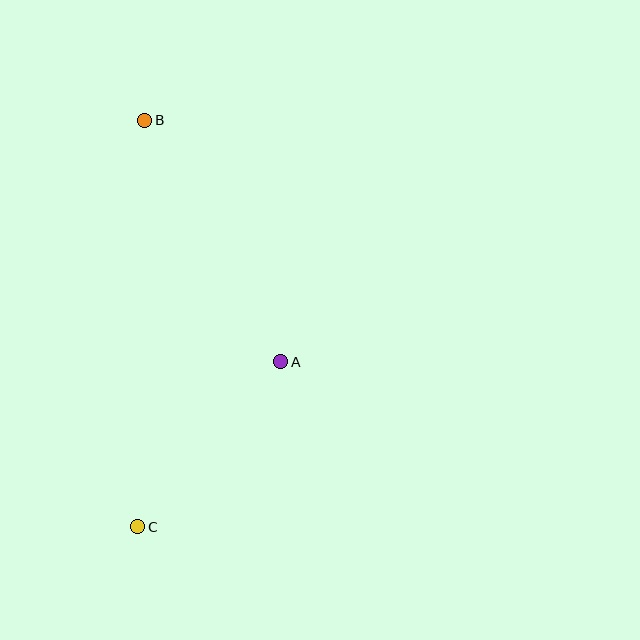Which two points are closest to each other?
Points A and C are closest to each other.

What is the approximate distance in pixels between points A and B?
The distance between A and B is approximately 277 pixels.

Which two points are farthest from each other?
Points B and C are farthest from each other.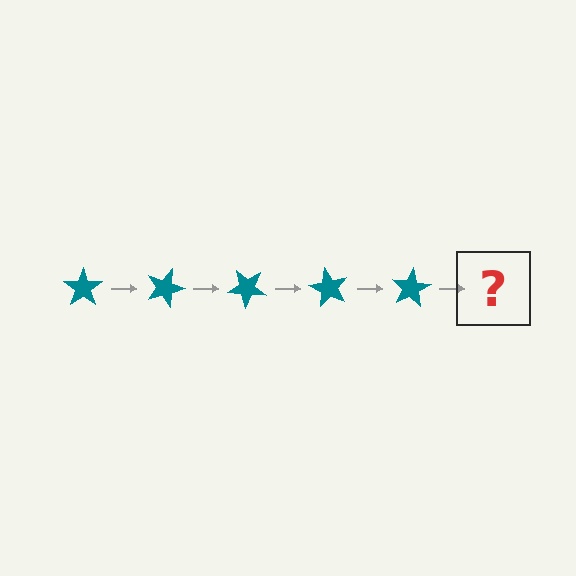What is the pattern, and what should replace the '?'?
The pattern is that the star rotates 20 degrees each step. The '?' should be a teal star rotated 100 degrees.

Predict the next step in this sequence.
The next step is a teal star rotated 100 degrees.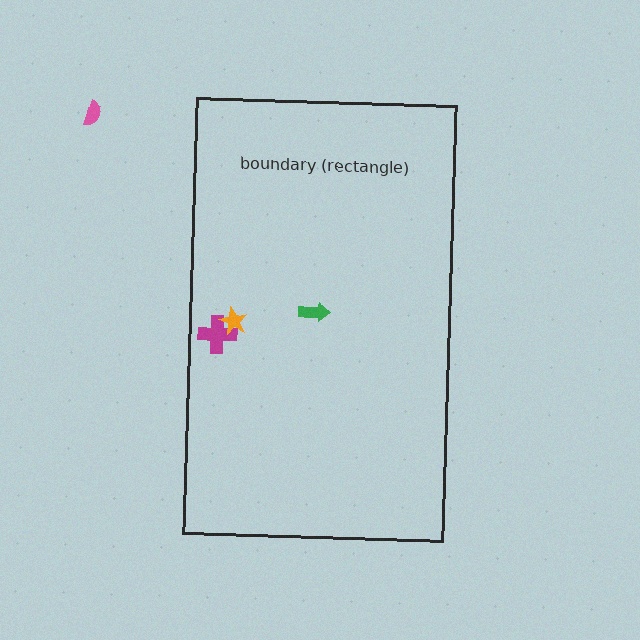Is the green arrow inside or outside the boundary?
Inside.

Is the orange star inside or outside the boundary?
Inside.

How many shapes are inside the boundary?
3 inside, 1 outside.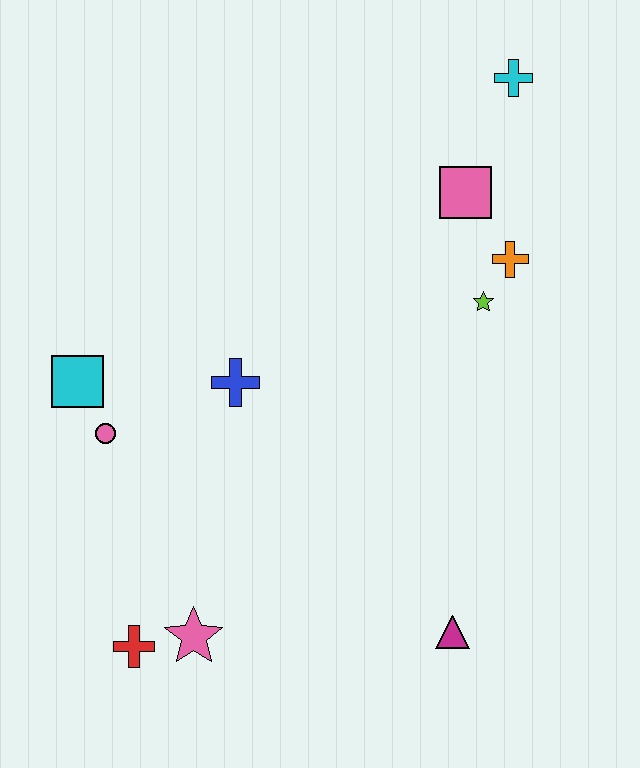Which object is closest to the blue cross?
The pink circle is closest to the blue cross.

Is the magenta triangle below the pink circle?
Yes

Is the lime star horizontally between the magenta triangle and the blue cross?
No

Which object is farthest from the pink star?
The cyan cross is farthest from the pink star.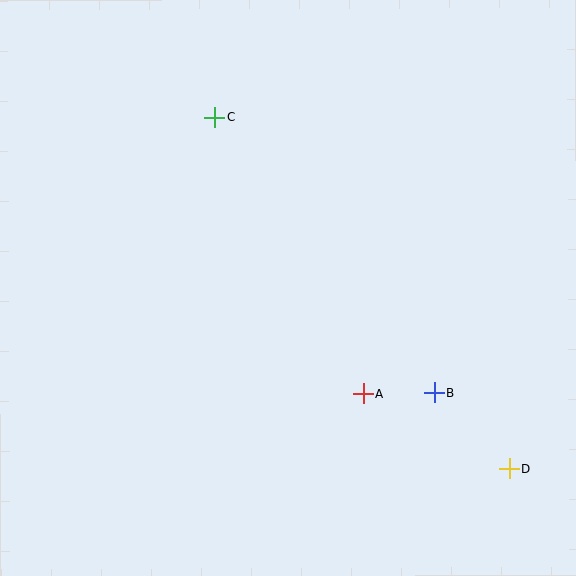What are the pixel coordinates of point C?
Point C is at (215, 117).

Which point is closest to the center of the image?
Point A at (364, 393) is closest to the center.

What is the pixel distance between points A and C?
The distance between A and C is 314 pixels.